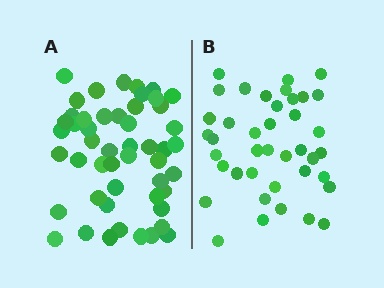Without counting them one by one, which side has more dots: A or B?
Region A (the left region) has more dots.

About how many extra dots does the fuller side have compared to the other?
Region A has roughly 10 or so more dots than region B.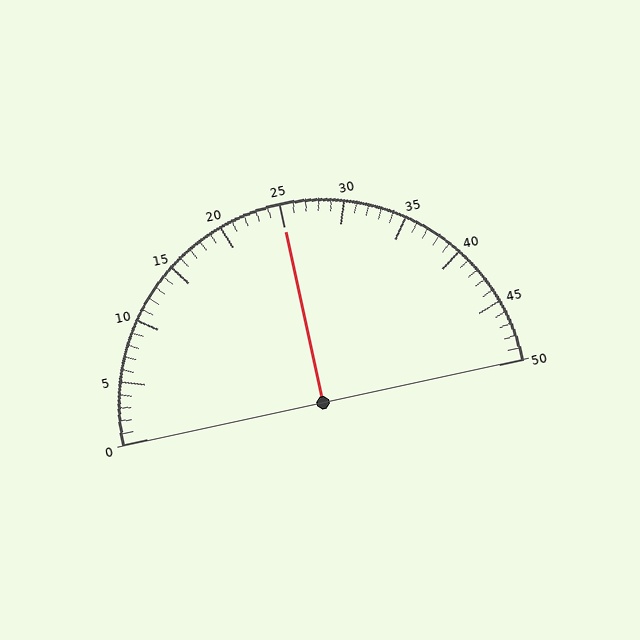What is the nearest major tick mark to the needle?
The nearest major tick mark is 25.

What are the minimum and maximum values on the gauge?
The gauge ranges from 0 to 50.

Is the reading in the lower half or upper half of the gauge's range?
The reading is in the upper half of the range (0 to 50).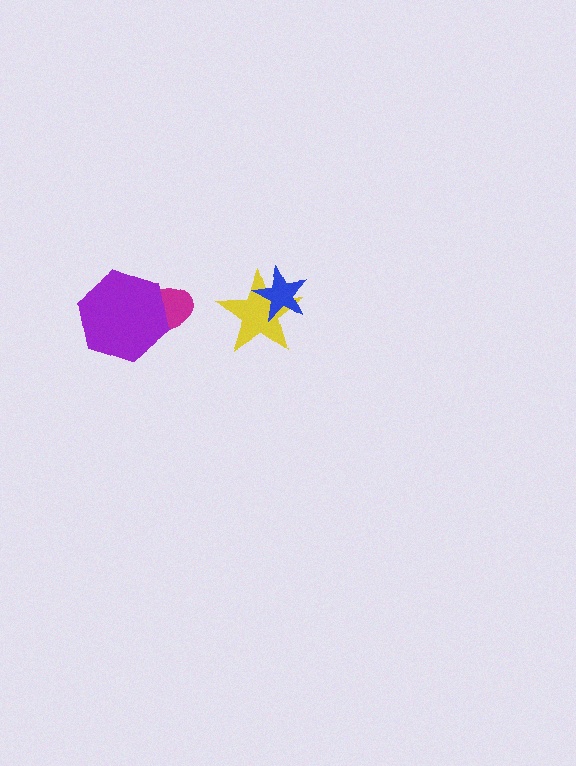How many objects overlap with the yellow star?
1 object overlaps with the yellow star.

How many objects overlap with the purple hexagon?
1 object overlaps with the purple hexagon.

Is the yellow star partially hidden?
Yes, it is partially covered by another shape.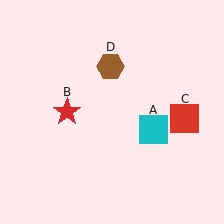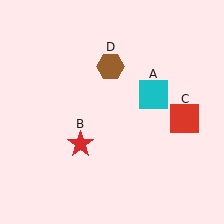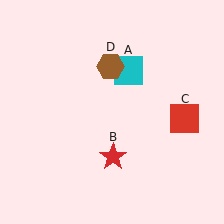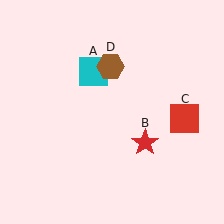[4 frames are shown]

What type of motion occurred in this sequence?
The cyan square (object A), red star (object B) rotated counterclockwise around the center of the scene.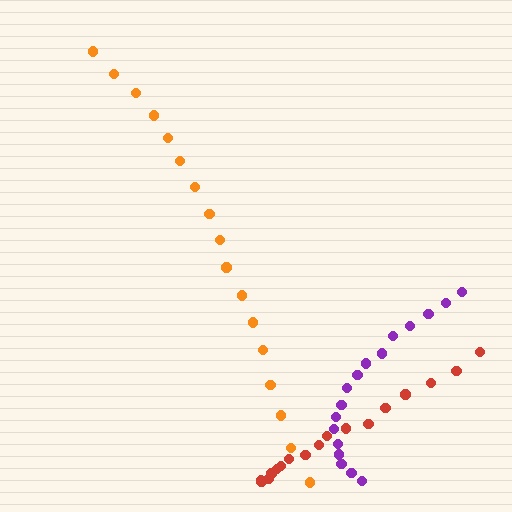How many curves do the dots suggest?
There are 3 distinct paths.